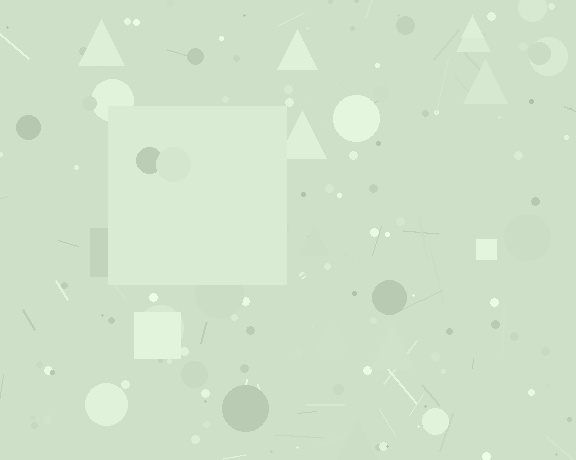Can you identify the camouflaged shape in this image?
The camouflaged shape is a square.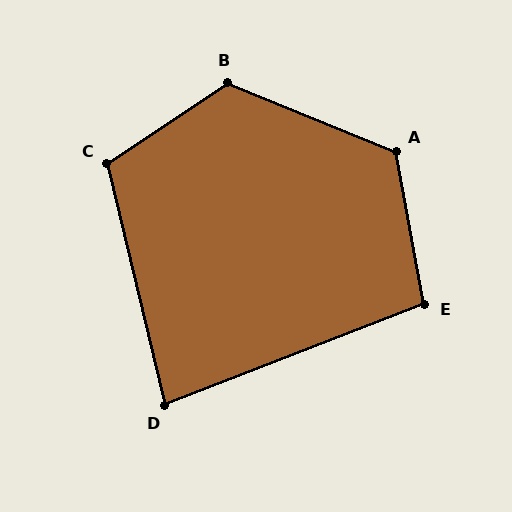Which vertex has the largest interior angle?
B, at approximately 124 degrees.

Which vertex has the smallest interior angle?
D, at approximately 82 degrees.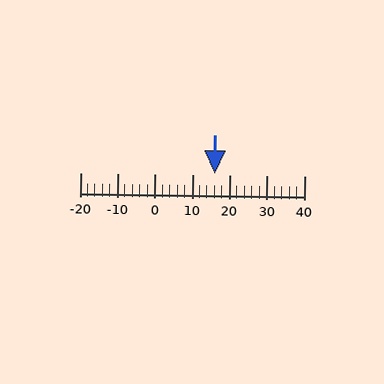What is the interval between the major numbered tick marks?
The major tick marks are spaced 10 units apart.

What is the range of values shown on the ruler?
The ruler shows values from -20 to 40.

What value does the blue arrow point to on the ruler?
The blue arrow points to approximately 16.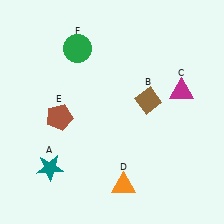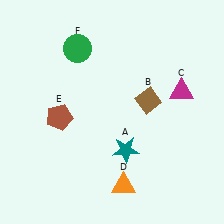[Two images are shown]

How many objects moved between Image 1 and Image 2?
1 object moved between the two images.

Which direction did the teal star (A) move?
The teal star (A) moved right.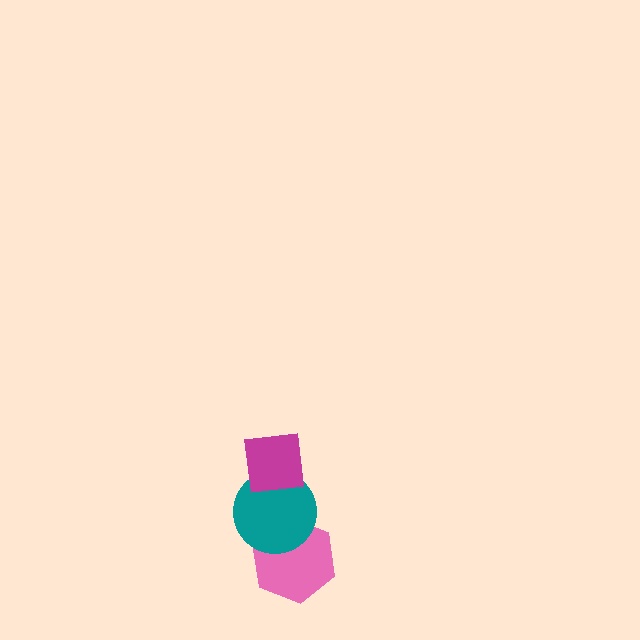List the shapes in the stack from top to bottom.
From top to bottom: the magenta square, the teal circle, the pink hexagon.